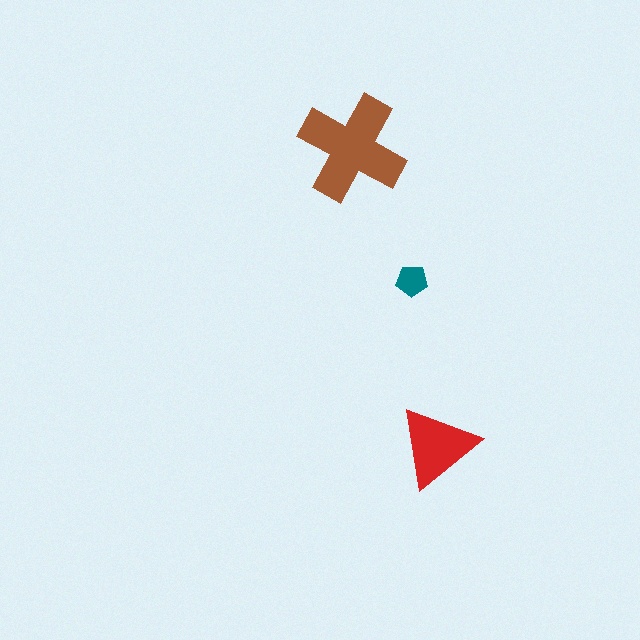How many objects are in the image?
There are 3 objects in the image.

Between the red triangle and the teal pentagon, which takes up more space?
The red triangle.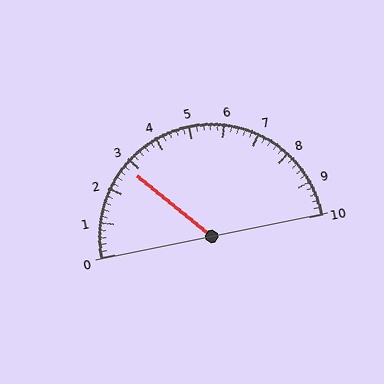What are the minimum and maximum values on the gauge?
The gauge ranges from 0 to 10.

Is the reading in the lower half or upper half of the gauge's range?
The reading is in the lower half of the range (0 to 10).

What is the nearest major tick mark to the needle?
The nearest major tick mark is 3.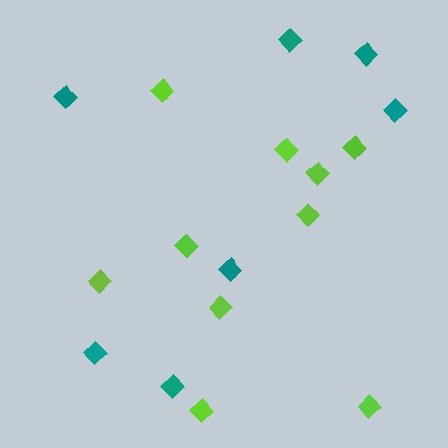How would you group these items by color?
There are 2 groups: one group of teal diamonds (7) and one group of lime diamonds (10).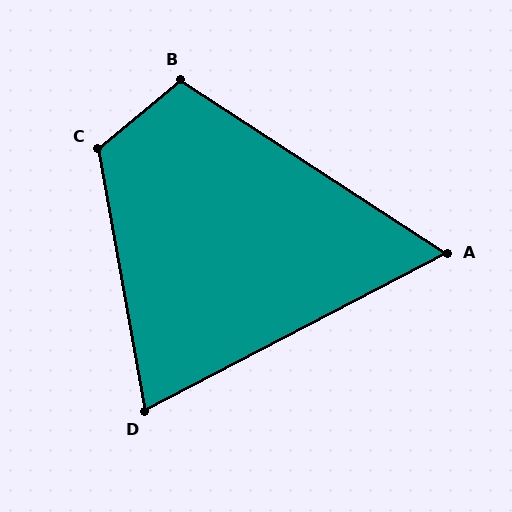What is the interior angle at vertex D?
Approximately 73 degrees (acute).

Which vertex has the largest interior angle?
C, at approximately 119 degrees.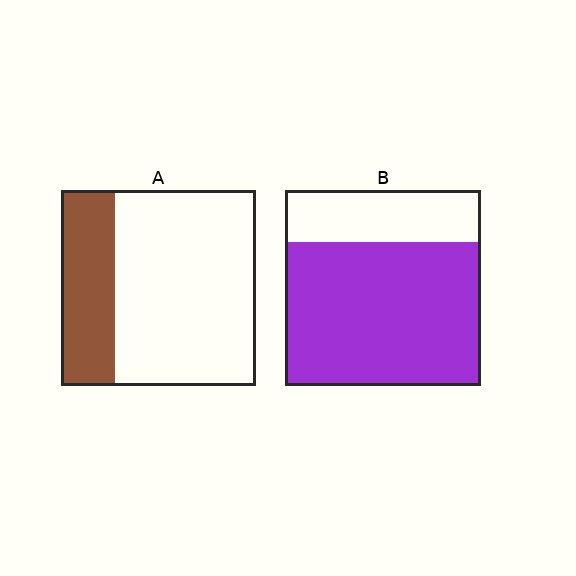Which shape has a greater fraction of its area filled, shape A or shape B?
Shape B.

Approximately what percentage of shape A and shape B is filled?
A is approximately 30% and B is approximately 75%.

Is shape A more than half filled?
No.